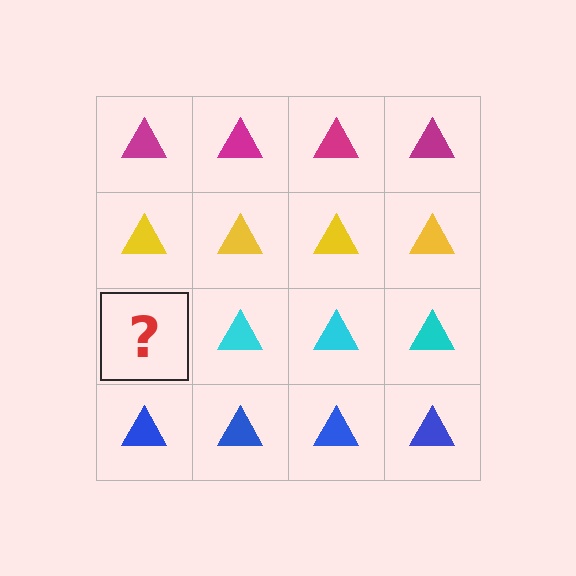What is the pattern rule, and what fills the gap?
The rule is that each row has a consistent color. The gap should be filled with a cyan triangle.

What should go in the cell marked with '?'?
The missing cell should contain a cyan triangle.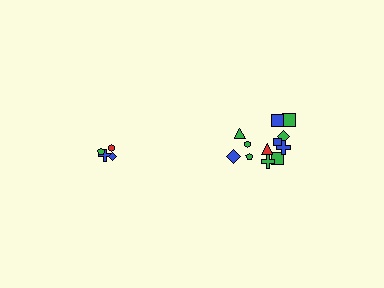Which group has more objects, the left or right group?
The right group.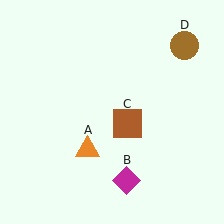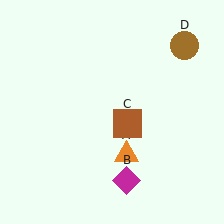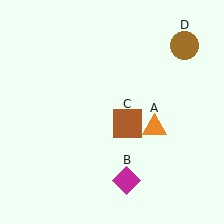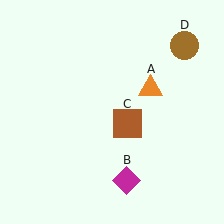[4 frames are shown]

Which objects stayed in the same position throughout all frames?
Magenta diamond (object B) and brown square (object C) and brown circle (object D) remained stationary.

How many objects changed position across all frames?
1 object changed position: orange triangle (object A).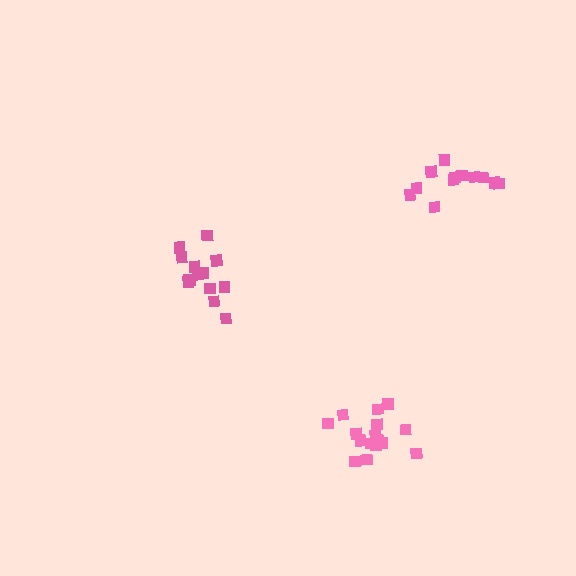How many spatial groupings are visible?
There are 3 spatial groupings.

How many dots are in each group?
Group 1: 13 dots, Group 2: 12 dots, Group 3: 16 dots (41 total).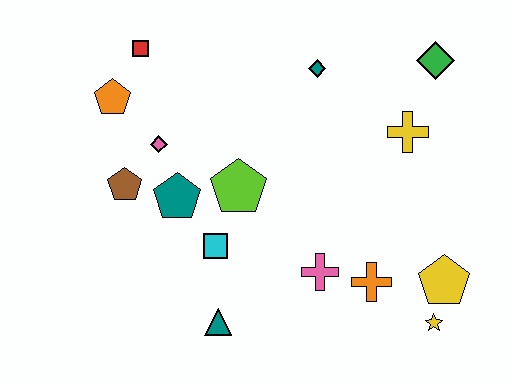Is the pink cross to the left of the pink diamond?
No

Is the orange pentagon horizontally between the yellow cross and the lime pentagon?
No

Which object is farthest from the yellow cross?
The orange pentagon is farthest from the yellow cross.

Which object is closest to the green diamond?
The yellow cross is closest to the green diamond.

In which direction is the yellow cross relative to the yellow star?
The yellow cross is above the yellow star.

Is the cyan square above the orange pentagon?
No